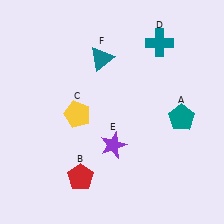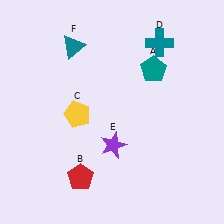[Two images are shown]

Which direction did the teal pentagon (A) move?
The teal pentagon (A) moved up.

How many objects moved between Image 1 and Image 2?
2 objects moved between the two images.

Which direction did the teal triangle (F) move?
The teal triangle (F) moved left.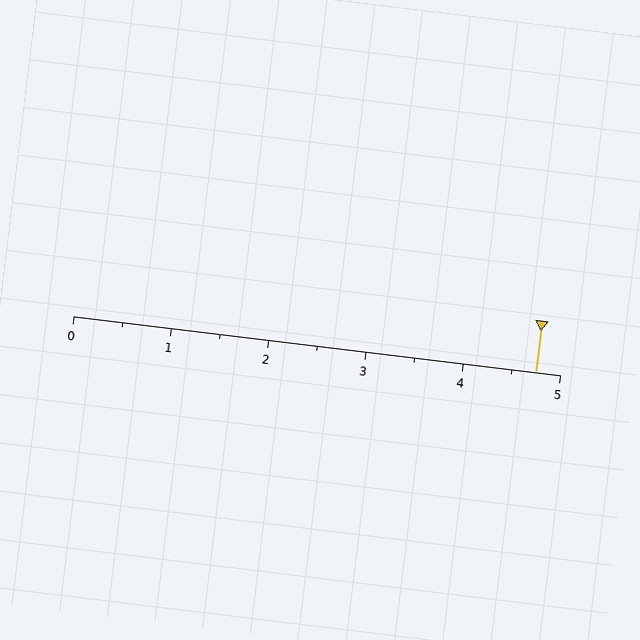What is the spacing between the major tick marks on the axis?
The major ticks are spaced 1 apart.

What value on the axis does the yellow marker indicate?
The marker indicates approximately 4.8.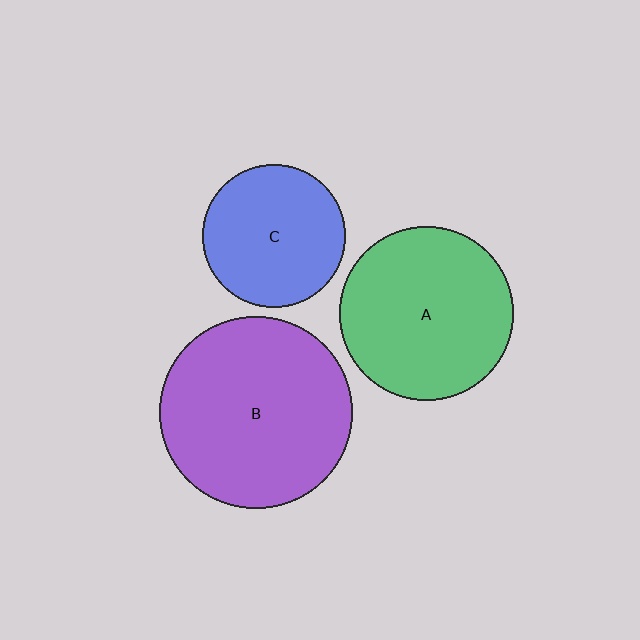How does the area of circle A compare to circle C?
Approximately 1.5 times.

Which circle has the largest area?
Circle B (purple).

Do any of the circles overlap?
No, none of the circles overlap.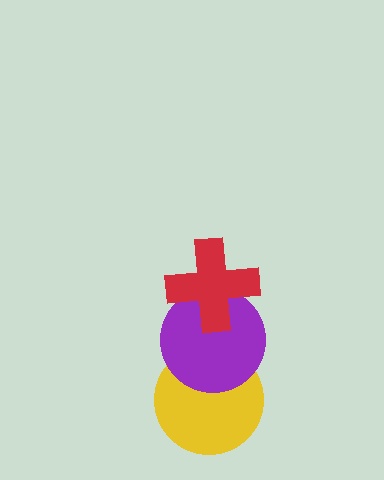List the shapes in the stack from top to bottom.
From top to bottom: the red cross, the purple circle, the yellow circle.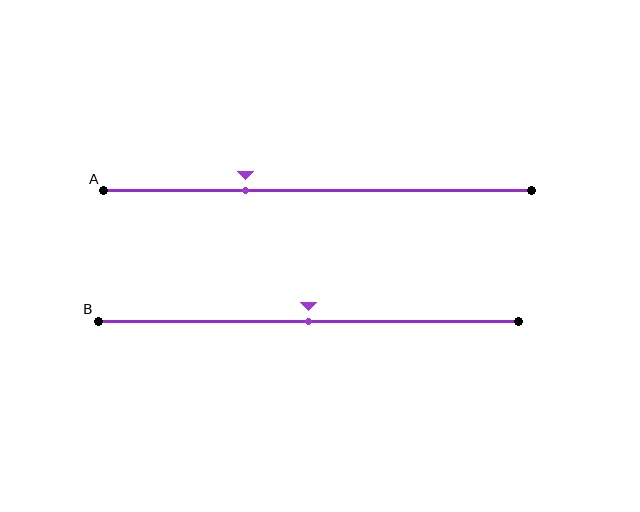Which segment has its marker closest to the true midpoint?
Segment B has its marker closest to the true midpoint.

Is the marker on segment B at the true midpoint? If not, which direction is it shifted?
Yes, the marker on segment B is at the true midpoint.